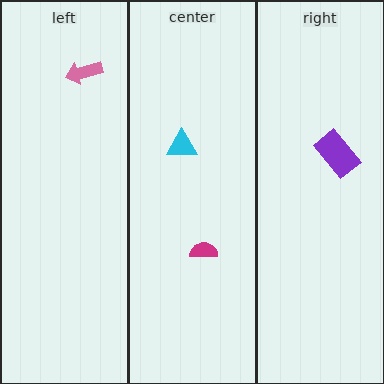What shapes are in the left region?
The pink arrow.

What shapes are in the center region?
The magenta semicircle, the cyan triangle.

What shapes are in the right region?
The purple rectangle.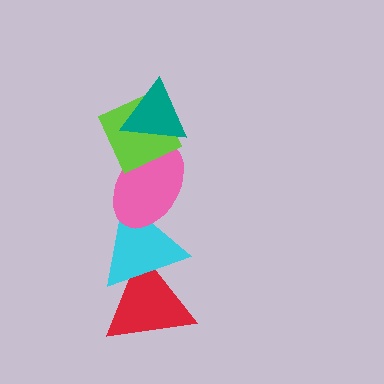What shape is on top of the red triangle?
The cyan triangle is on top of the red triangle.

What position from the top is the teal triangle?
The teal triangle is 1st from the top.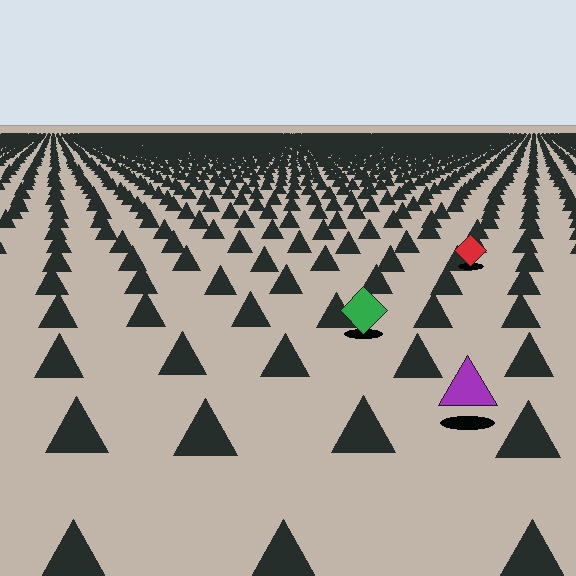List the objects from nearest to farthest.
From nearest to farthest: the purple triangle, the green diamond, the red diamond.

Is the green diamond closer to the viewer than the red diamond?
Yes. The green diamond is closer — you can tell from the texture gradient: the ground texture is coarser near it.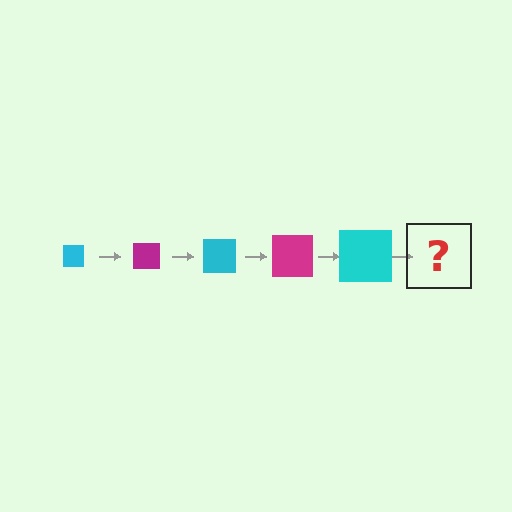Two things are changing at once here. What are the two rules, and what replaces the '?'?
The two rules are that the square grows larger each step and the color cycles through cyan and magenta. The '?' should be a magenta square, larger than the previous one.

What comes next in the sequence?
The next element should be a magenta square, larger than the previous one.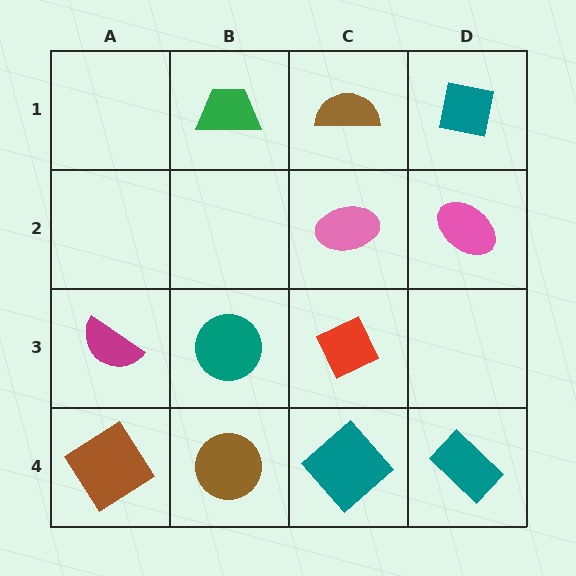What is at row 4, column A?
A brown diamond.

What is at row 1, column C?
A brown semicircle.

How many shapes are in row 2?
2 shapes.